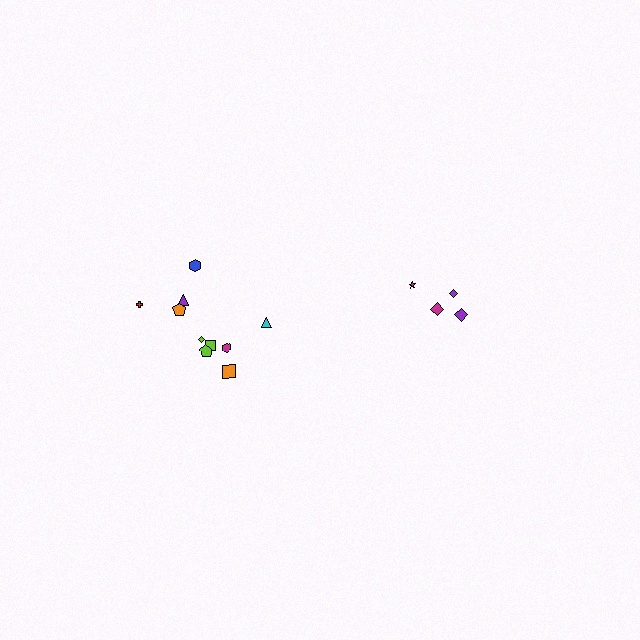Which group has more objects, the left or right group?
The left group.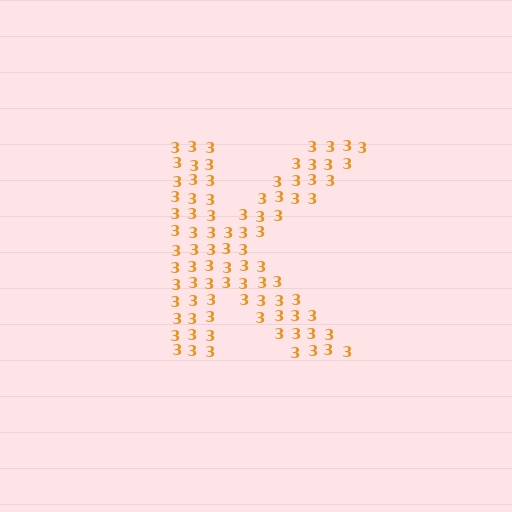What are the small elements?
The small elements are digit 3's.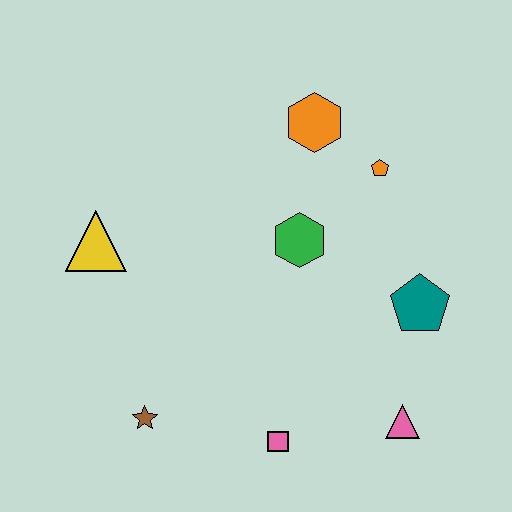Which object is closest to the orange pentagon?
The orange hexagon is closest to the orange pentagon.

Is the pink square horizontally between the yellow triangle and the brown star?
No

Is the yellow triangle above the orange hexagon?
No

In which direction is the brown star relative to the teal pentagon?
The brown star is to the left of the teal pentagon.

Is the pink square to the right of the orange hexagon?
No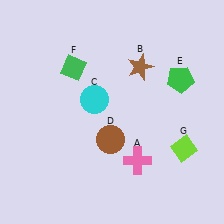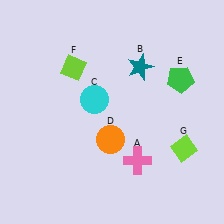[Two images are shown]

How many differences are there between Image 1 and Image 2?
There are 3 differences between the two images.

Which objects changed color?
B changed from brown to teal. D changed from brown to orange. F changed from green to lime.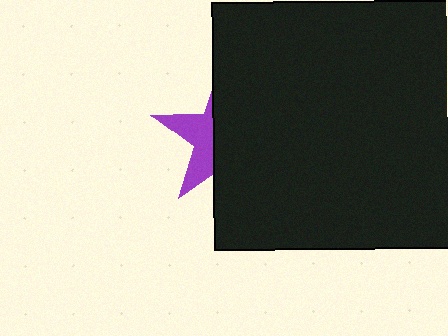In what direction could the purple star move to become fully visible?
The purple star could move left. That would shift it out from behind the black square entirely.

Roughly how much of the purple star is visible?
A small part of it is visible (roughly 37%).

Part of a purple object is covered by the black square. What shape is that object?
It is a star.